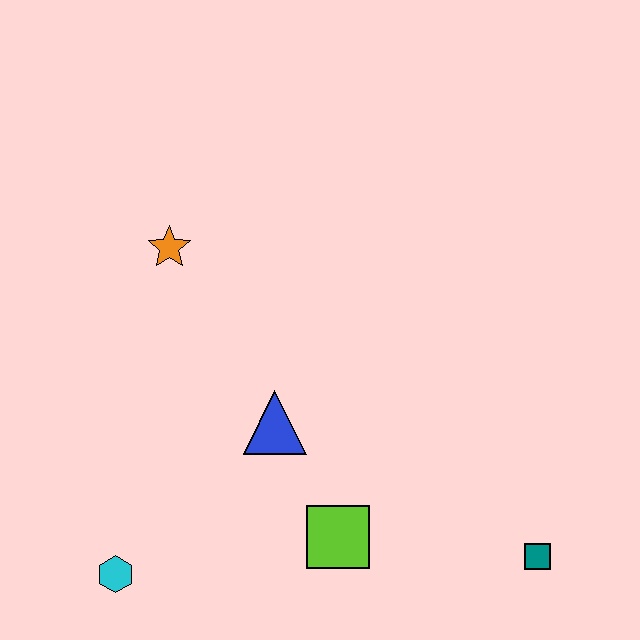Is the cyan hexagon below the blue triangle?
Yes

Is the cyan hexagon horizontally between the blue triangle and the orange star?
No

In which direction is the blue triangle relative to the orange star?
The blue triangle is below the orange star.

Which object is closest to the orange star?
The blue triangle is closest to the orange star.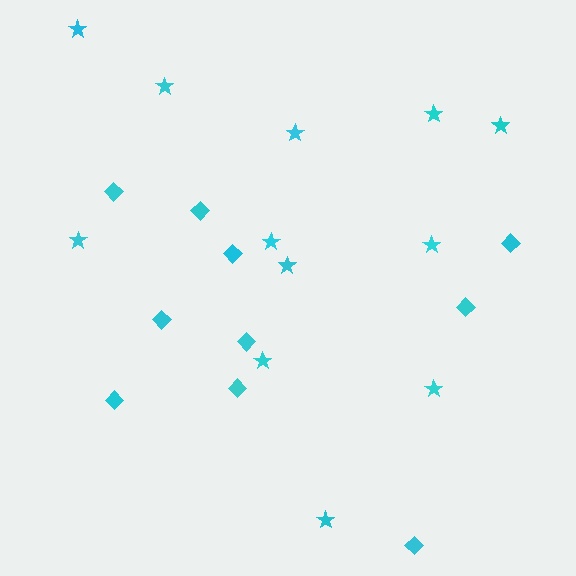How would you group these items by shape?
There are 2 groups: one group of stars (12) and one group of diamonds (10).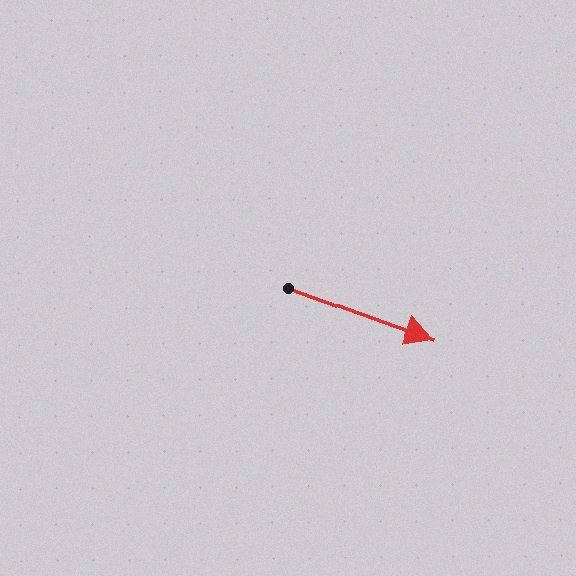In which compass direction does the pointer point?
East.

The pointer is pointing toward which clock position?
Roughly 4 o'clock.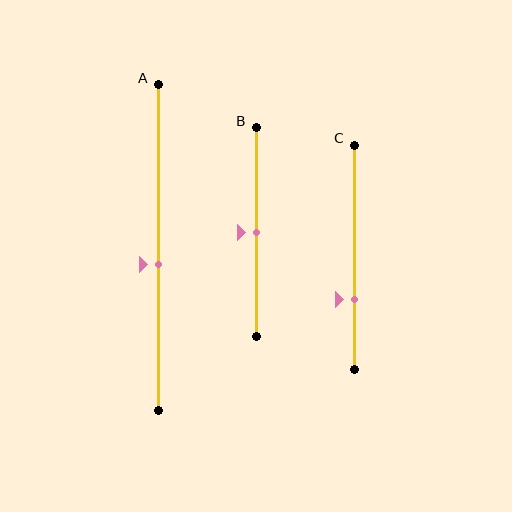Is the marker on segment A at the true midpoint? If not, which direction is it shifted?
No, the marker on segment A is shifted downward by about 5% of the segment length.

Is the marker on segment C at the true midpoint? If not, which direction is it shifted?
No, the marker on segment C is shifted downward by about 19% of the segment length.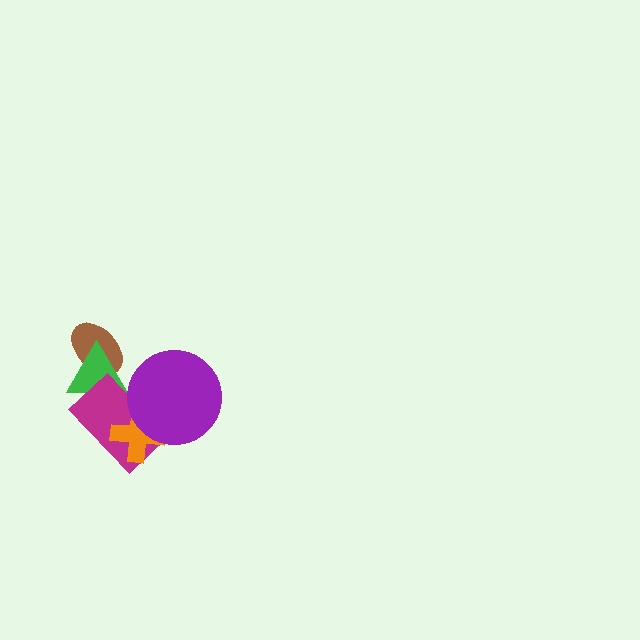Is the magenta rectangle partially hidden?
Yes, it is partially covered by another shape.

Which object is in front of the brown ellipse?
The green triangle is in front of the brown ellipse.